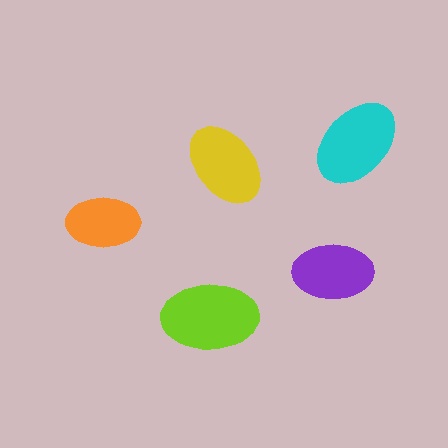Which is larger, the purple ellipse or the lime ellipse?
The lime one.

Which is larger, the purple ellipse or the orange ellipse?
The purple one.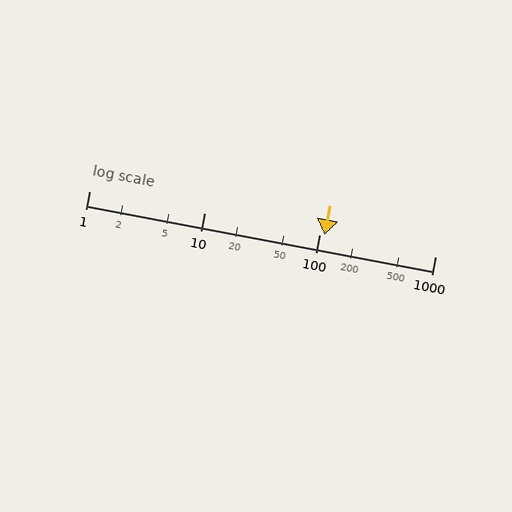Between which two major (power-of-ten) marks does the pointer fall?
The pointer is between 100 and 1000.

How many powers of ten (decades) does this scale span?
The scale spans 3 decades, from 1 to 1000.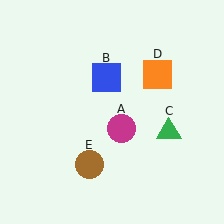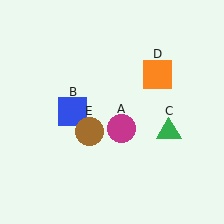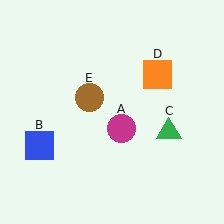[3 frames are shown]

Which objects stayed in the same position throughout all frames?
Magenta circle (object A) and green triangle (object C) and orange square (object D) remained stationary.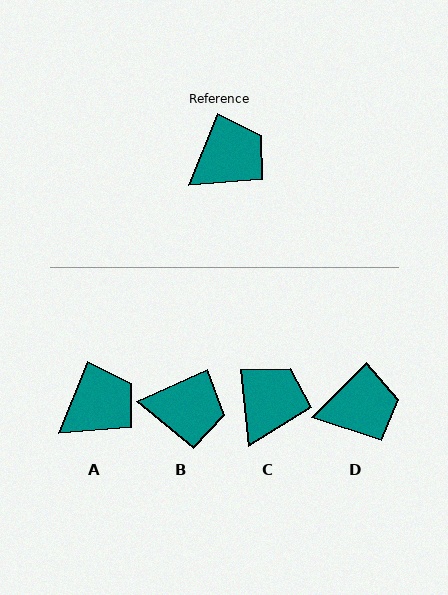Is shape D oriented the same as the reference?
No, it is off by about 23 degrees.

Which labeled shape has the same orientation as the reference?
A.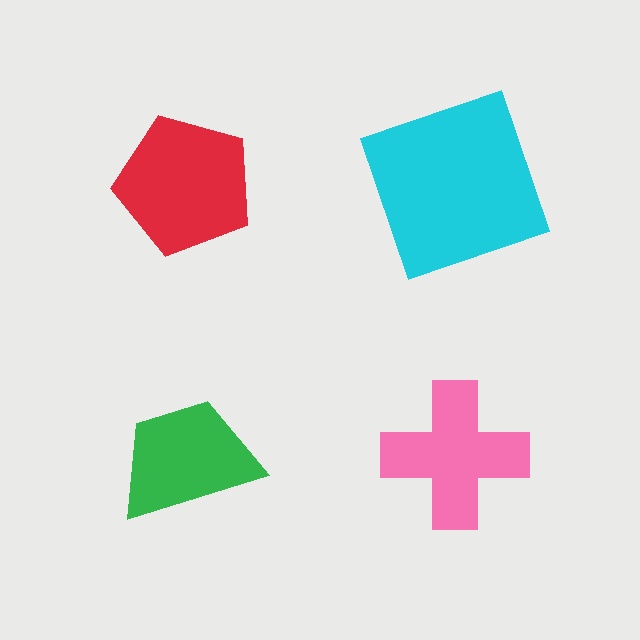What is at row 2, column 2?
A pink cross.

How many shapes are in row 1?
2 shapes.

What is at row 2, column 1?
A green trapezoid.